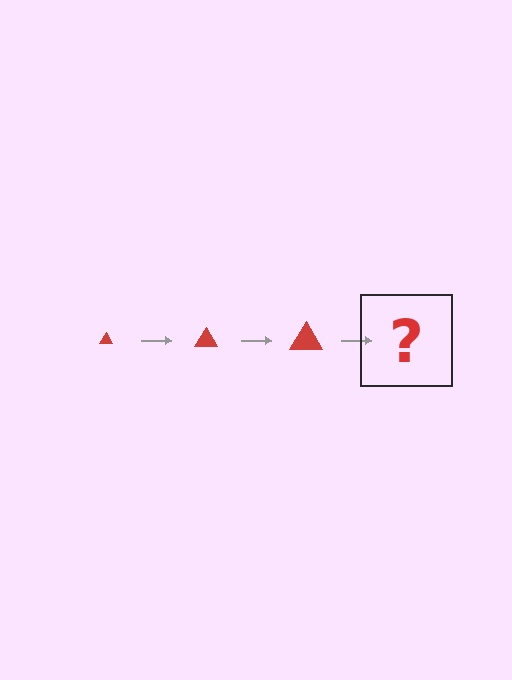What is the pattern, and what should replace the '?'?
The pattern is that the triangle gets progressively larger each step. The '?' should be a red triangle, larger than the previous one.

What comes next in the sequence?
The next element should be a red triangle, larger than the previous one.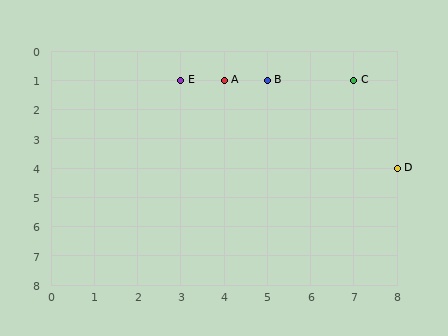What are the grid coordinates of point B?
Point B is at grid coordinates (5, 1).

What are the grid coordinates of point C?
Point C is at grid coordinates (7, 1).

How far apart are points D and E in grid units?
Points D and E are 5 columns and 3 rows apart (about 5.8 grid units diagonally).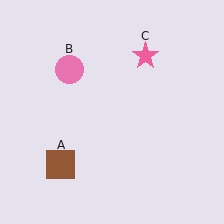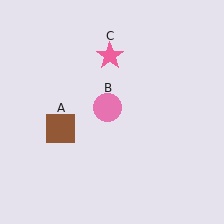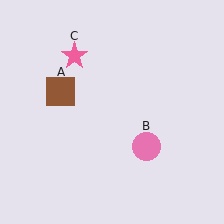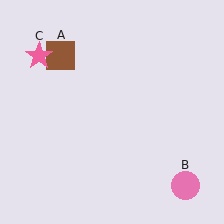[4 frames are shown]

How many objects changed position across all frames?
3 objects changed position: brown square (object A), pink circle (object B), pink star (object C).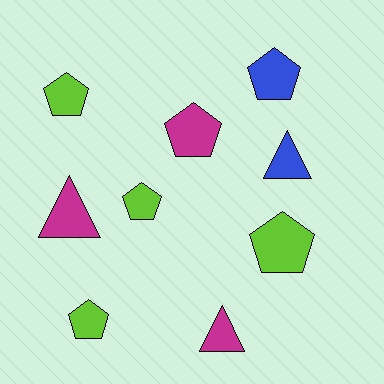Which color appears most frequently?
Lime, with 4 objects.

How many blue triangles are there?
There is 1 blue triangle.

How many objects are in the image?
There are 9 objects.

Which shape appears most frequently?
Pentagon, with 6 objects.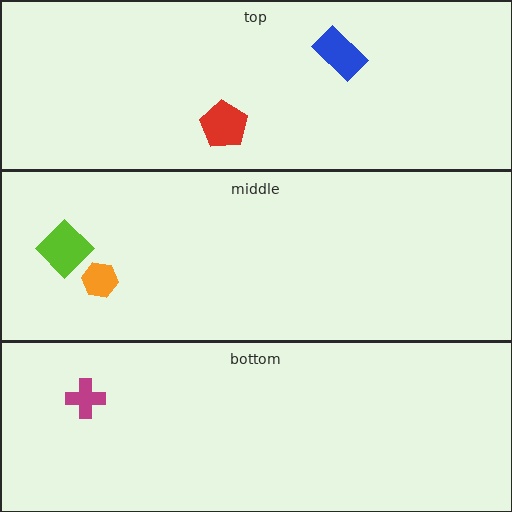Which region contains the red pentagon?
The top region.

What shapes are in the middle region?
The orange hexagon, the lime diamond.